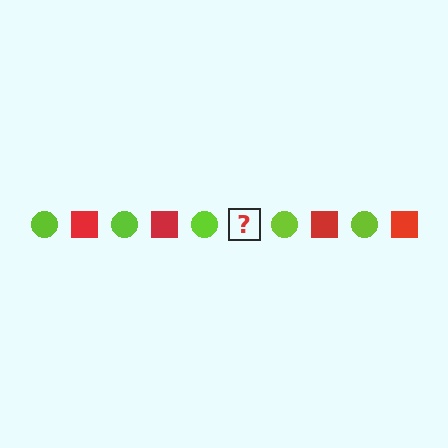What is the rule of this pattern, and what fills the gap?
The rule is that the pattern alternates between lime circle and red square. The gap should be filled with a red square.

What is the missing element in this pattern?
The missing element is a red square.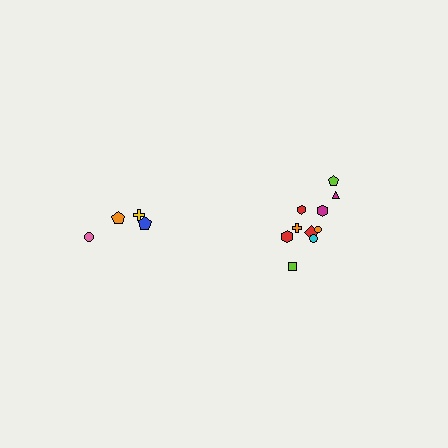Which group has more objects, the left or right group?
The right group.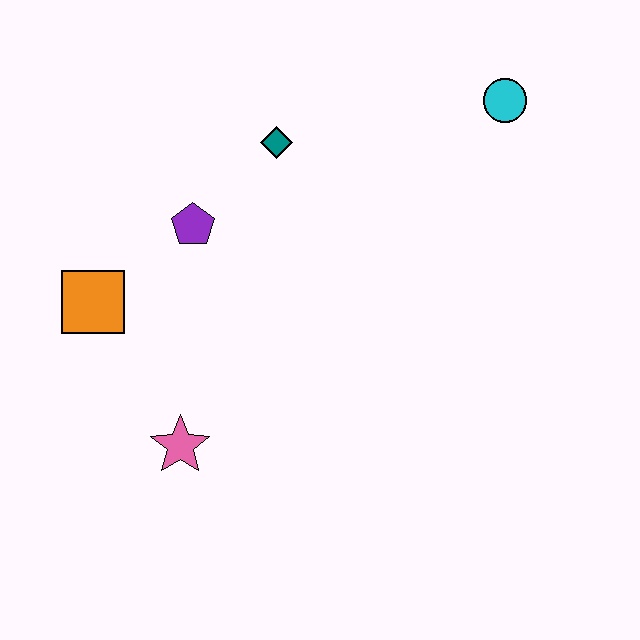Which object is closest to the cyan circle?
The teal diamond is closest to the cyan circle.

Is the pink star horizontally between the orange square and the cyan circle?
Yes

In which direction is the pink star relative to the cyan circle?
The pink star is below the cyan circle.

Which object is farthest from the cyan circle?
The pink star is farthest from the cyan circle.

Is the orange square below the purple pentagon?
Yes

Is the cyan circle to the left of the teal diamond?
No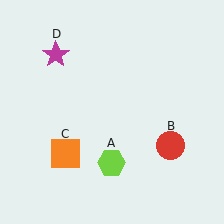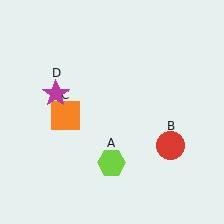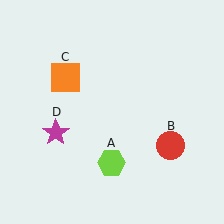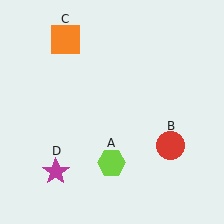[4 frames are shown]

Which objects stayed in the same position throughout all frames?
Lime hexagon (object A) and red circle (object B) remained stationary.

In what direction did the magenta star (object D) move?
The magenta star (object D) moved down.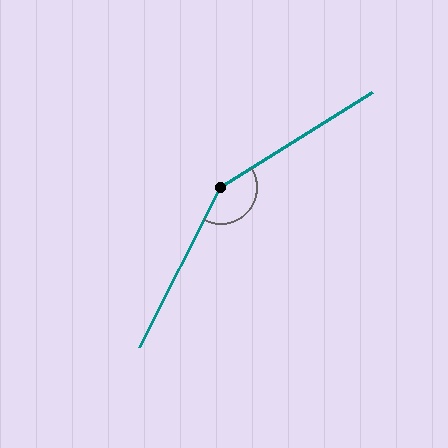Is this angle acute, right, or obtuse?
It is obtuse.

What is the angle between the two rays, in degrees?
Approximately 149 degrees.